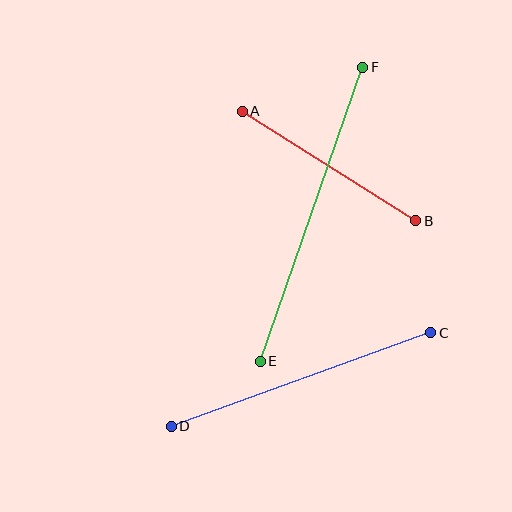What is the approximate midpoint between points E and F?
The midpoint is at approximately (312, 214) pixels.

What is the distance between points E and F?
The distance is approximately 311 pixels.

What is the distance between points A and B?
The distance is approximately 205 pixels.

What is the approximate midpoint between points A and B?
The midpoint is at approximately (329, 166) pixels.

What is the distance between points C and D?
The distance is approximately 276 pixels.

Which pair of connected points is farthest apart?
Points E and F are farthest apart.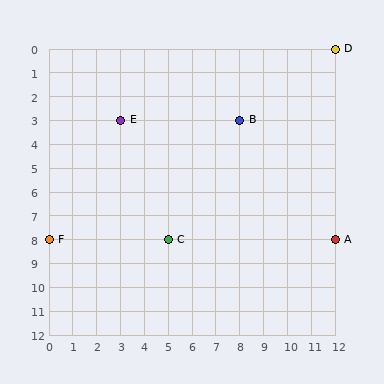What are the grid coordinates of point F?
Point F is at grid coordinates (0, 8).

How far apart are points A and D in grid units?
Points A and D are 8 rows apart.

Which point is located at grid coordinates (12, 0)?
Point D is at (12, 0).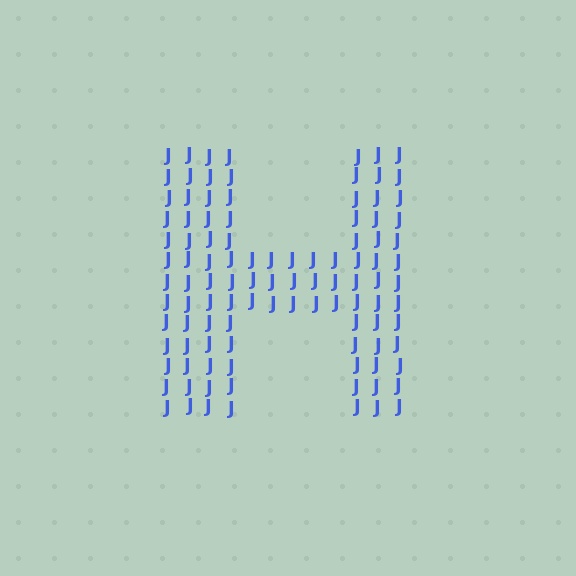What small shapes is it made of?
It is made of small letter J's.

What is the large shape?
The large shape is the letter H.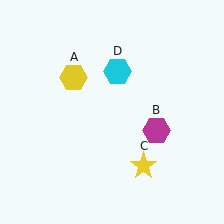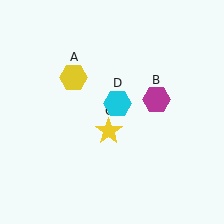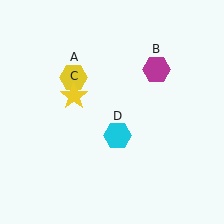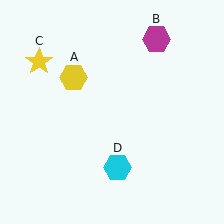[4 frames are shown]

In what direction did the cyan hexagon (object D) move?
The cyan hexagon (object D) moved down.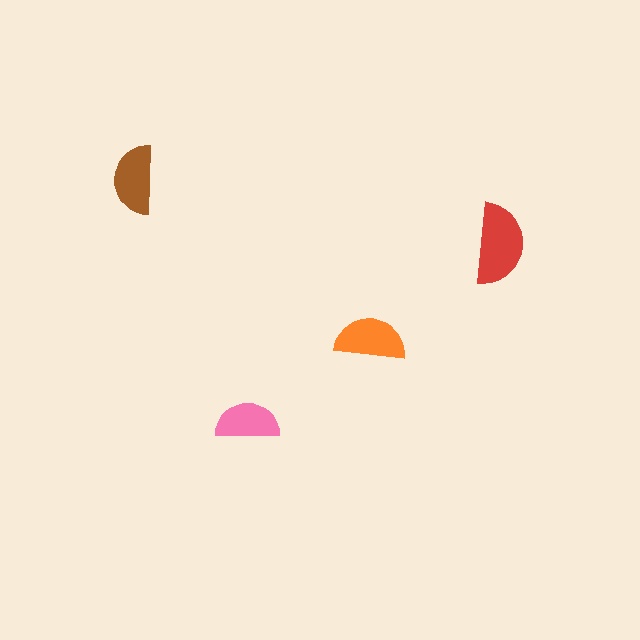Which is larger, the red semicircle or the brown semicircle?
The red one.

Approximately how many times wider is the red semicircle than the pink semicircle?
About 1.5 times wider.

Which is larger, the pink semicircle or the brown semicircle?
The brown one.